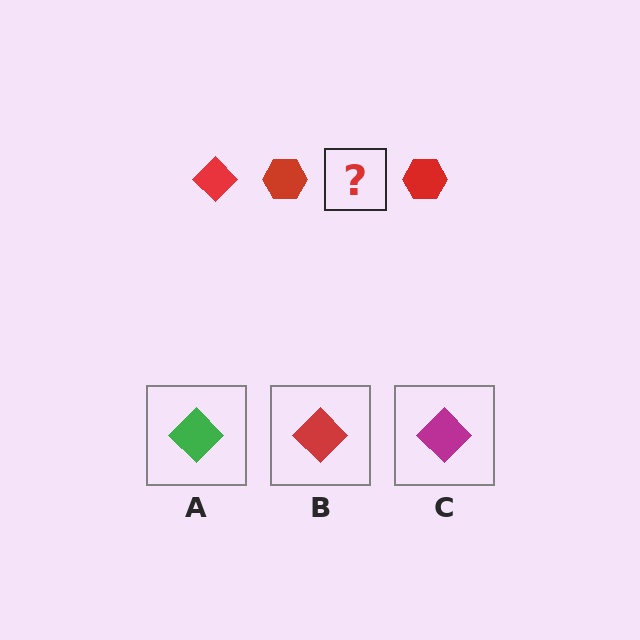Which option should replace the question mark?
Option B.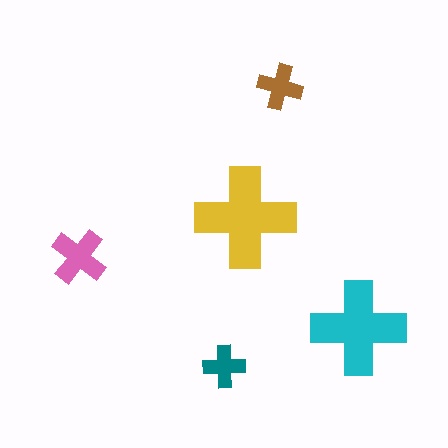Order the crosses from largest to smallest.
the yellow one, the cyan one, the pink one, the brown one, the teal one.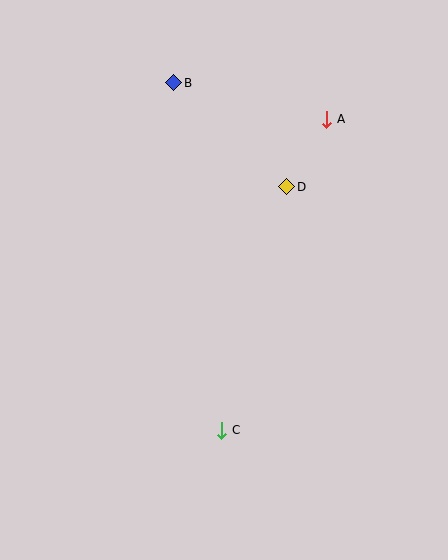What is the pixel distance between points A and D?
The distance between A and D is 79 pixels.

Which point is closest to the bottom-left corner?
Point C is closest to the bottom-left corner.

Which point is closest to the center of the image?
Point D at (287, 187) is closest to the center.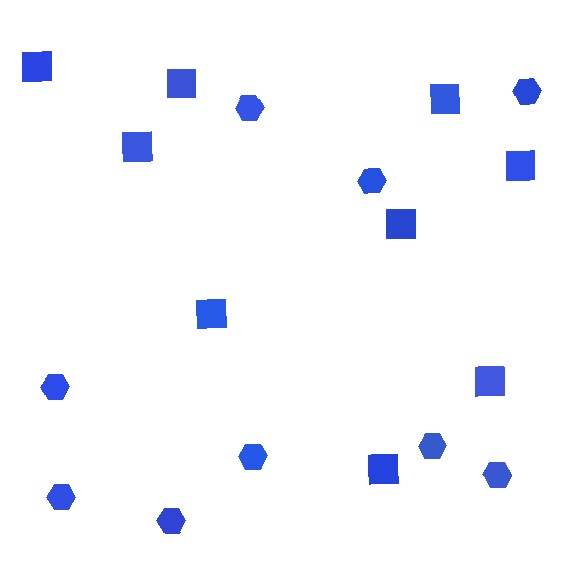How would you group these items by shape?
There are 2 groups: one group of hexagons (9) and one group of squares (9).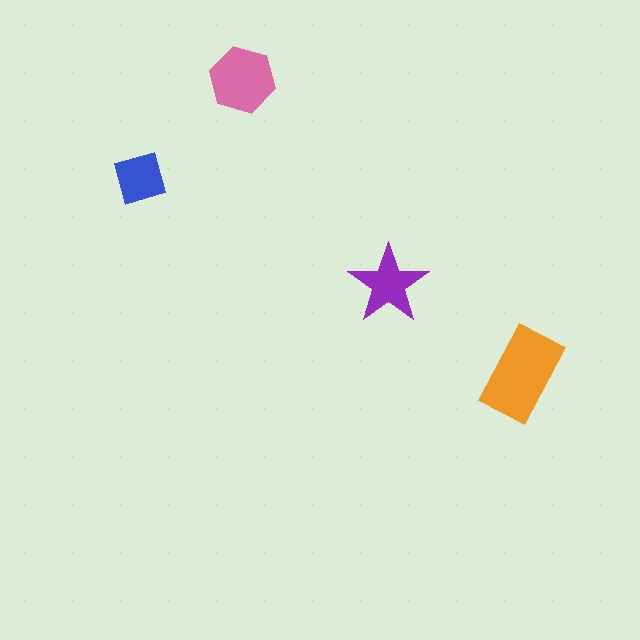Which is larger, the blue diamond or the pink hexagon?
The pink hexagon.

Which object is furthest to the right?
The orange rectangle is rightmost.